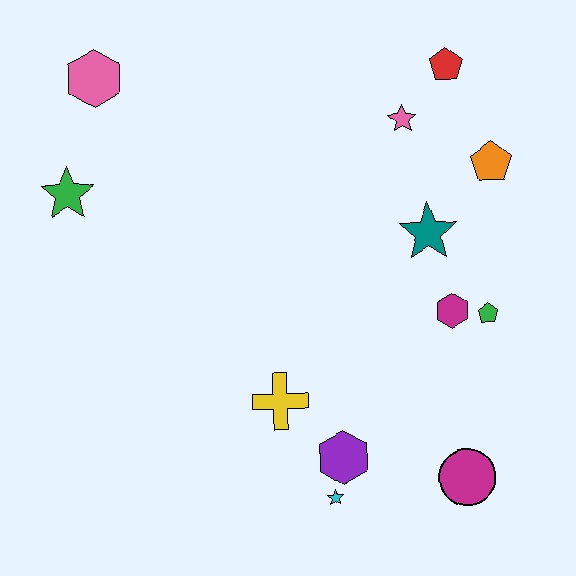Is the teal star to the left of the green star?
No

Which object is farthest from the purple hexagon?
The pink hexagon is farthest from the purple hexagon.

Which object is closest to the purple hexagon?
The cyan star is closest to the purple hexagon.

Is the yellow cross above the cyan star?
Yes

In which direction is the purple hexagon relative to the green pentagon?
The purple hexagon is to the left of the green pentagon.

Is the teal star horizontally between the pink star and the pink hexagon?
No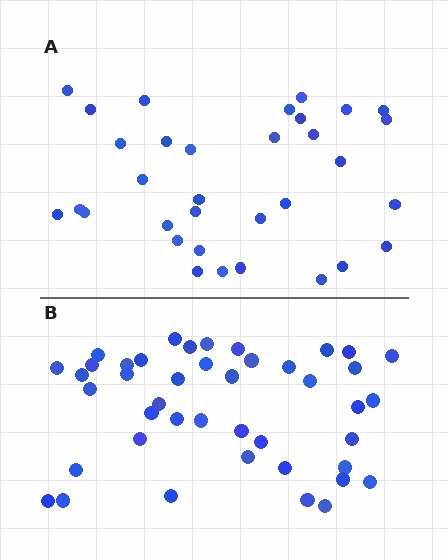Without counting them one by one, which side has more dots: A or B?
Region B (the bottom region) has more dots.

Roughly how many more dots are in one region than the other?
Region B has roughly 10 or so more dots than region A.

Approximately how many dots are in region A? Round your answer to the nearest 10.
About 30 dots. (The exact count is 33, which rounds to 30.)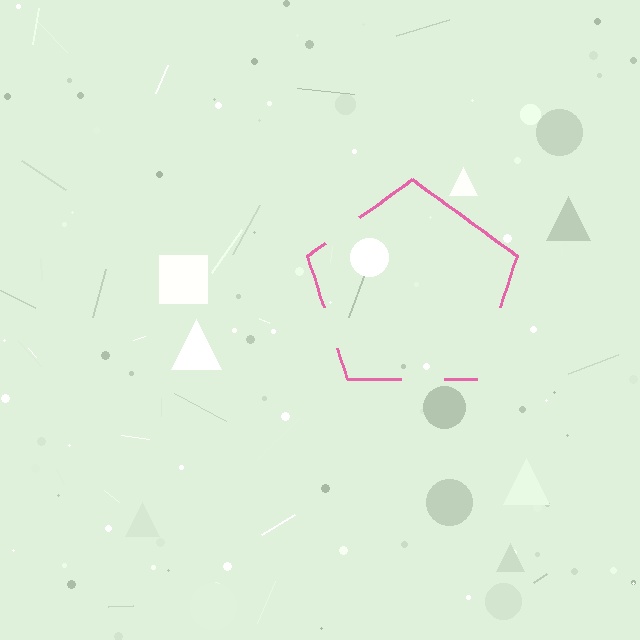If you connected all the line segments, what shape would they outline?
They would outline a pentagon.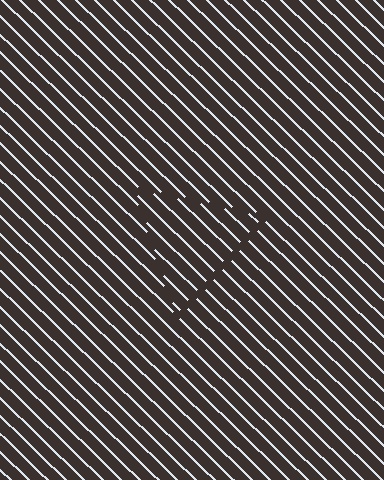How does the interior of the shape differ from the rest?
The interior of the shape contains the same grating, shifted by half a period — the contour is defined by the phase discontinuity where line-ends from the inner and outer gratings abut.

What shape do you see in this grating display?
An illusory triangle. The interior of the shape contains the same grating, shifted by half a period — the contour is defined by the phase discontinuity where line-ends from the inner and outer gratings abut.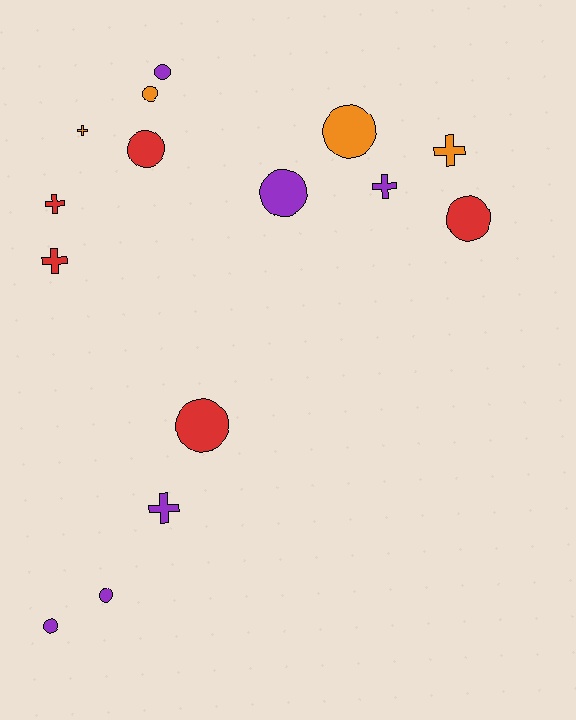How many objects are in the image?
There are 15 objects.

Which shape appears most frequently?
Circle, with 9 objects.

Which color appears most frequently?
Purple, with 6 objects.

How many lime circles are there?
There are no lime circles.